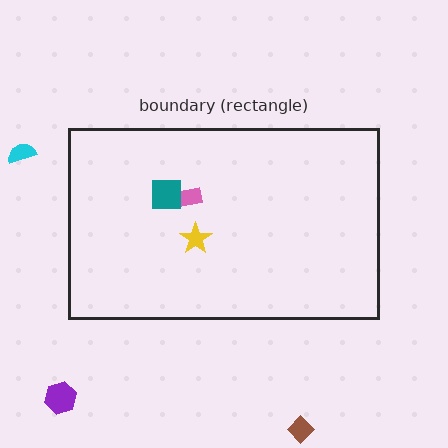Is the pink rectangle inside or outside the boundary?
Inside.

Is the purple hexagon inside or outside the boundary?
Outside.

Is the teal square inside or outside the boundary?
Inside.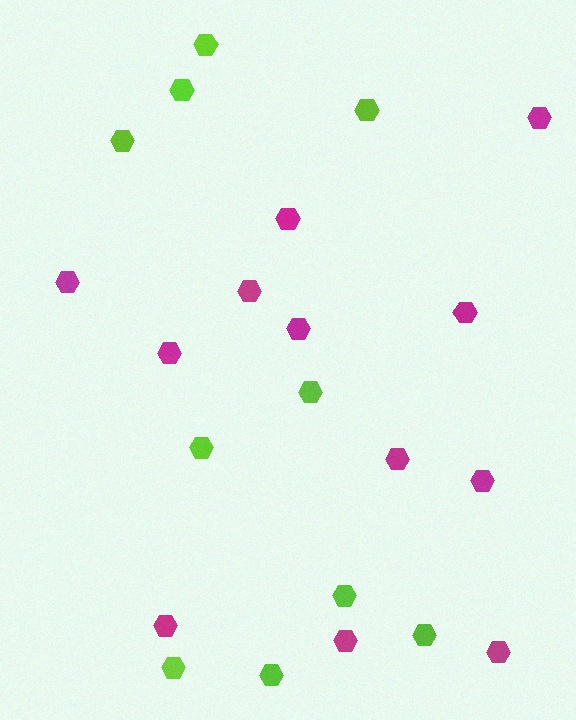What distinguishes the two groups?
There are 2 groups: one group of magenta hexagons (12) and one group of lime hexagons (10).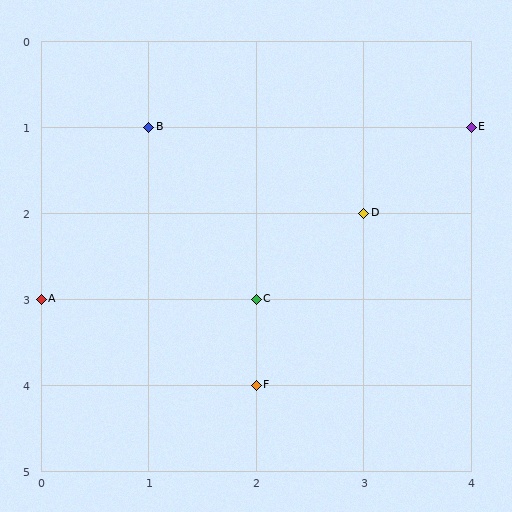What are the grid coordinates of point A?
Point A is at grid coordinates (0, 3).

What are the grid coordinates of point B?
Point B is at grid coordinates (1, 1).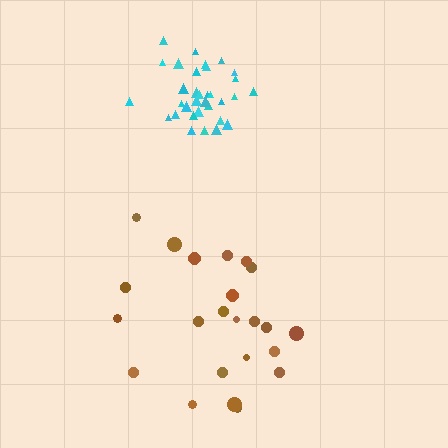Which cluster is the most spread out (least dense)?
Brown.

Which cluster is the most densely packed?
Cyan.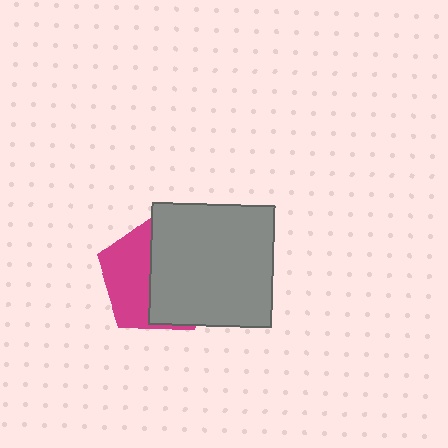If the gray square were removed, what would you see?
You would see the complete magenta pentagon.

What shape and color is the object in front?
The object in front is a gray square.